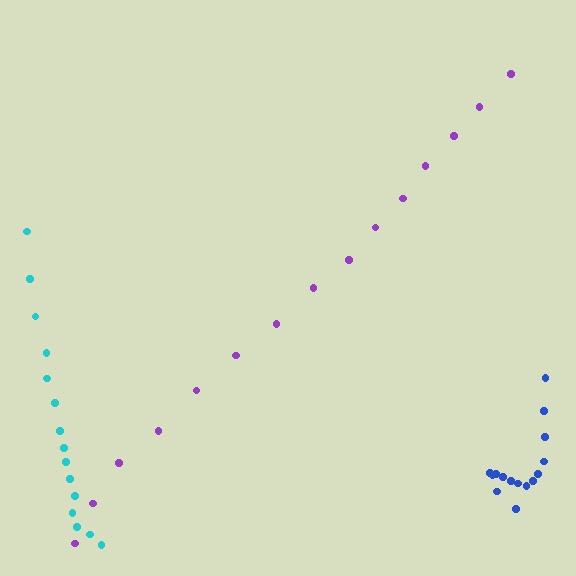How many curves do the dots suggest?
There are 3 distinct paths.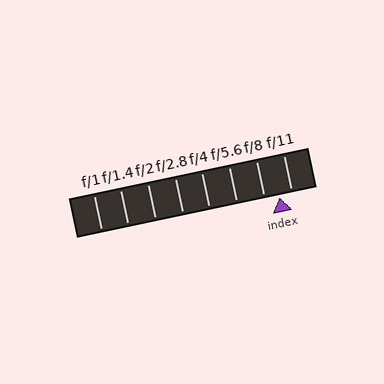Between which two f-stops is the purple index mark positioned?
The index mark is between f/8 and f/11.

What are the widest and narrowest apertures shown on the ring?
The widest aperture shown is f/1 and the narrowest is f/11.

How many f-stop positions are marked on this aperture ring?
There are 8 f-stop positions marked.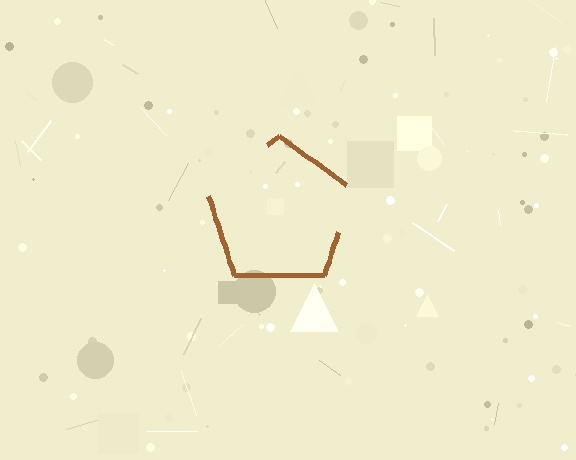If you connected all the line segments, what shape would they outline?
They would outline a pentagon.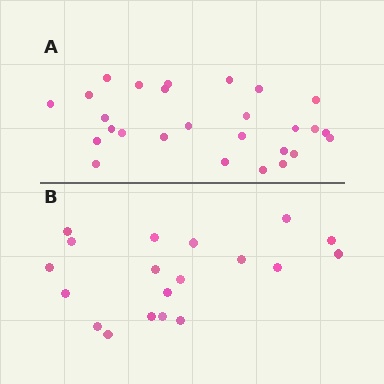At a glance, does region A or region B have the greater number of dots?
Region A (the top region) has more dots.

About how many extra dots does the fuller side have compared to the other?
Region A has roughly 8 or so more dots than region B.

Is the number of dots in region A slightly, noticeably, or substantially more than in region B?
Region A has noticeably more, but not dramatically so. The ratio is roughly 1.4 to 1.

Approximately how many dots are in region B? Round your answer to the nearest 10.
About 20 dots. (The exact count is 19, which rounds to 20.)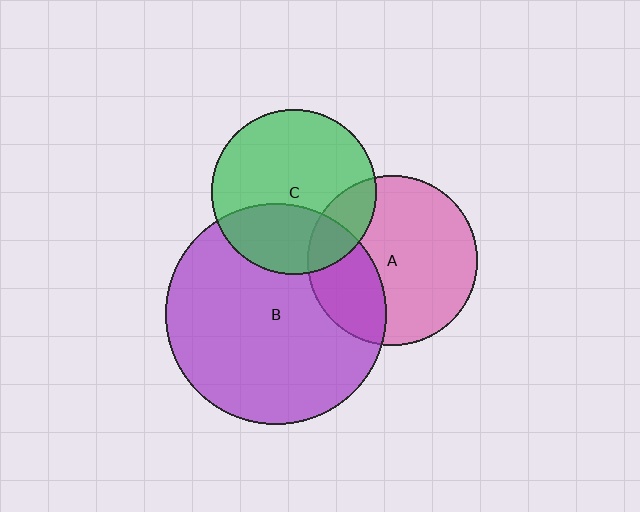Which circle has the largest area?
Circle B (purple).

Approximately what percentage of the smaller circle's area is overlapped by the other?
Approximately 20%.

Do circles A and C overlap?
Yes.